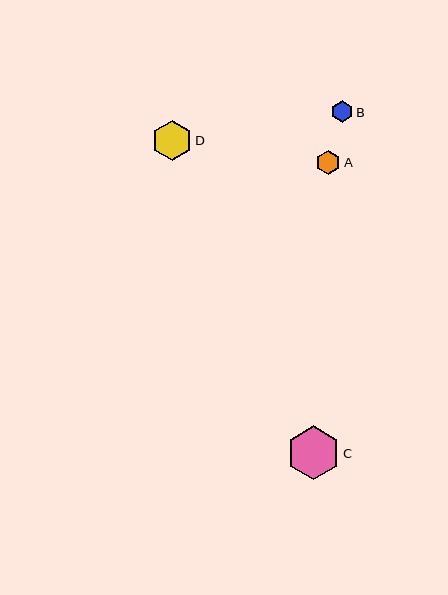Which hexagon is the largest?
Hexagon C is the largest with a size of approximately 54 pixels.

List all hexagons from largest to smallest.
From largest to smallest: C, D, A, B.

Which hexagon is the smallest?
Hexagon B is the smallest with a size of approximately 21 pixels.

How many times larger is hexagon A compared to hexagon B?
Hexagon A is approximately 1.2 times the size of hexagon B.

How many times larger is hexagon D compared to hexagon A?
Hexagon D is approximately 1.6 times the size of hexagon A.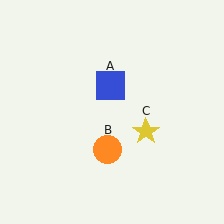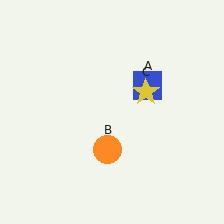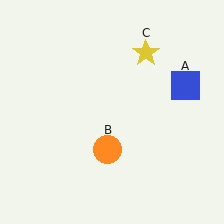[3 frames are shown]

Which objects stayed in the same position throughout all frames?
Orange circle (object B) remained stationary.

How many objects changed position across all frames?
2 objects changed position: blue square (object A), yellow star (object C).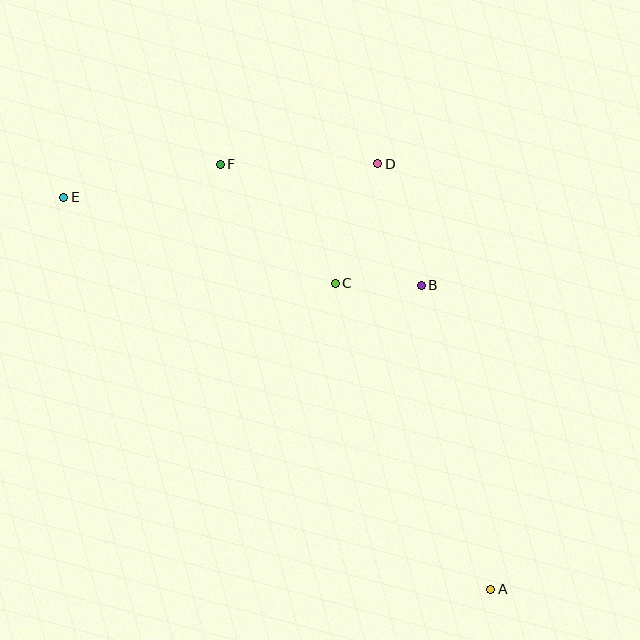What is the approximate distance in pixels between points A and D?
The distance between A and D is approximately 440 pixels.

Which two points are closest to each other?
Points B and C are closest to each other.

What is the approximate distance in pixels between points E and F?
The distance between E and F is approximately 160 pixels.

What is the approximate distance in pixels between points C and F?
The distance between C and F is approximately 166 pixels.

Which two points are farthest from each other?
Points A and E are farthest from each other.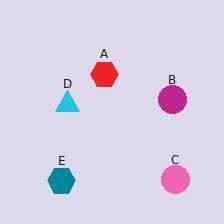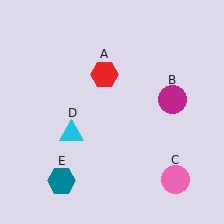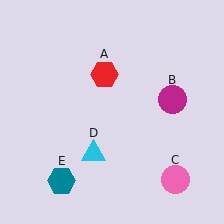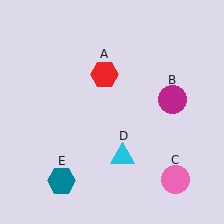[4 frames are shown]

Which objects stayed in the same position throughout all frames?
Red hexagon (object A) and magenta circle (object B) and pink circle (object C) and teal hexagon (object E) remained stationary.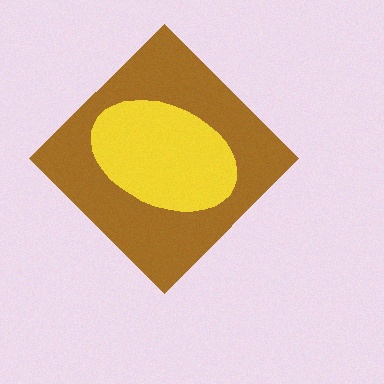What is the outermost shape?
The brown diamond.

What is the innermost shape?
The yellow ellipse.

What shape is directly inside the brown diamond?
The yellow ellipse.